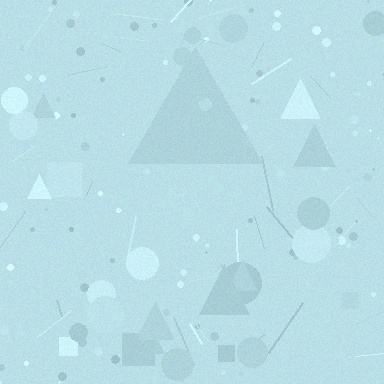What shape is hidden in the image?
A triangle is hidden in the image.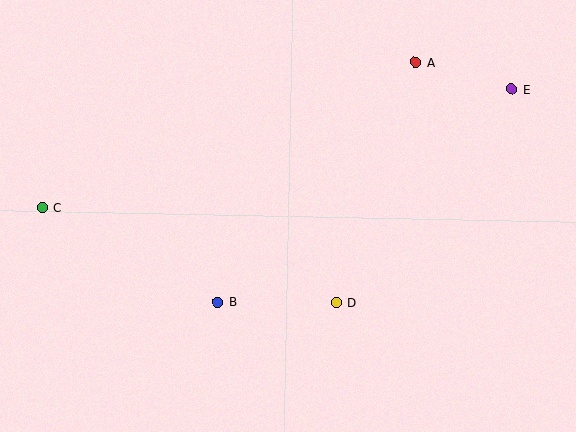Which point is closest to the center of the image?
Point D at (337, 303) is closest to the center.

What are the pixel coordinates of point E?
Point E is at (511, 89).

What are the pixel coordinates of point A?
Point A is at (416, 62).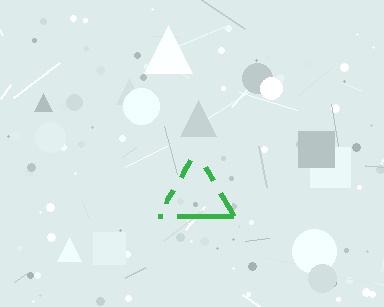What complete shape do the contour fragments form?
The contour fragments form a triangle.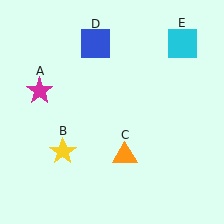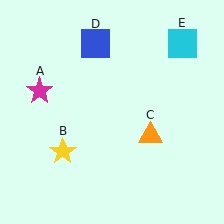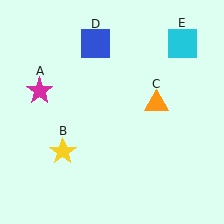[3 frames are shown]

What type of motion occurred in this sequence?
The orange triangle (object C) rotated counterclockwise around the center of the scene.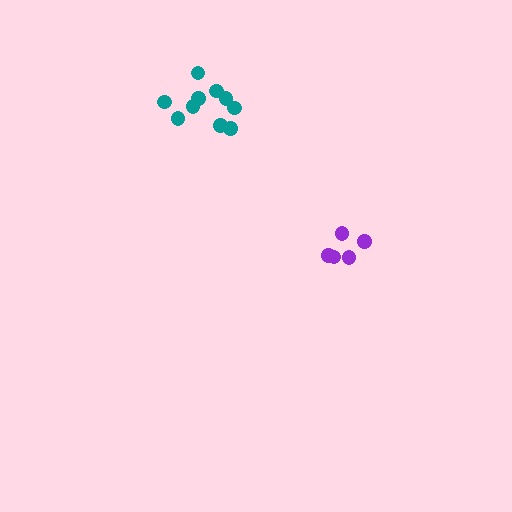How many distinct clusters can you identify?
There are 2 distinct clusters.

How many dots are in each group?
Group 1: 5 dots, Group 2: 10 dots (15 total).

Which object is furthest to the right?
The purple cluster is rightmost.